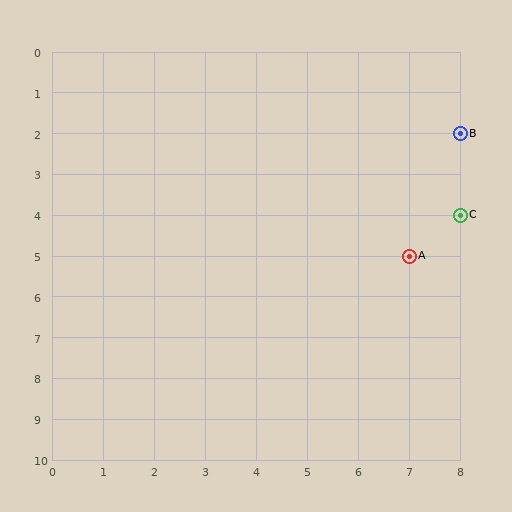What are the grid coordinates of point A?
Point A is at grid coordinates (7, 5).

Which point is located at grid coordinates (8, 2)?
Point B is at (8, 2).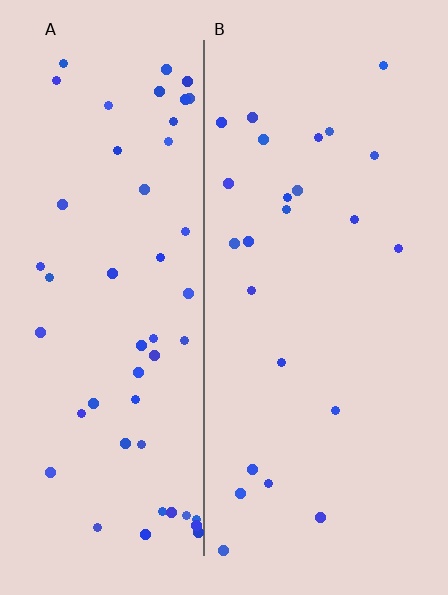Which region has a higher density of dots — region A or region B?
A (the left).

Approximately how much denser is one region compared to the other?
Approximately 2.1× — region A over region B.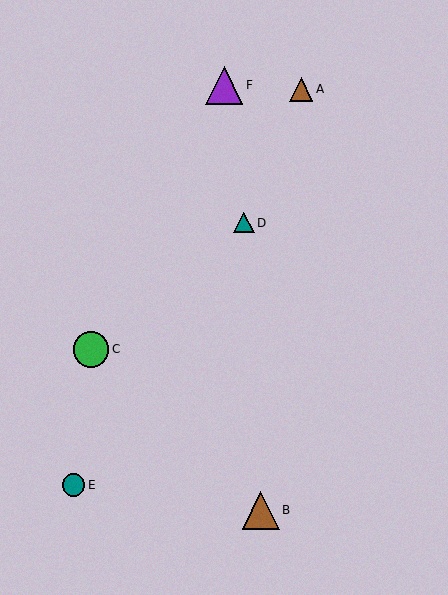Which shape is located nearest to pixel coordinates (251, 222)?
The teal triangle (labeled D) at (244, 223) is nearest to that location.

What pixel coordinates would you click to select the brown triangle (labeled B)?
Click at (261, 510) to select the brown triangle B.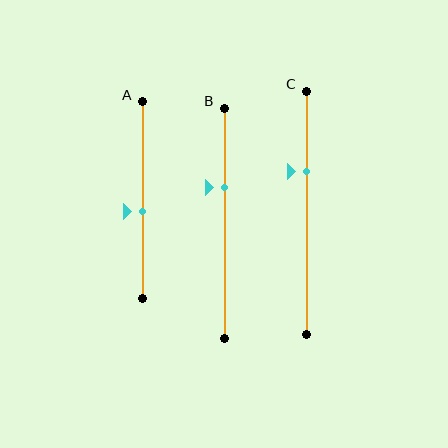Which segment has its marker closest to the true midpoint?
Segment A has its marker closest to the true midpoint.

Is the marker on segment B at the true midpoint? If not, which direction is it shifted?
No, the marker on segment B is shifted upward by about 15% of the segment length.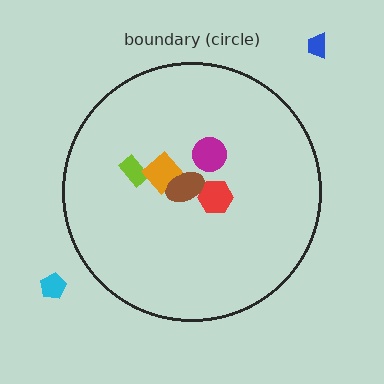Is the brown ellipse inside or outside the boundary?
Inside.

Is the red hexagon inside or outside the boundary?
Inside.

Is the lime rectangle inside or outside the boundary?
Inside.